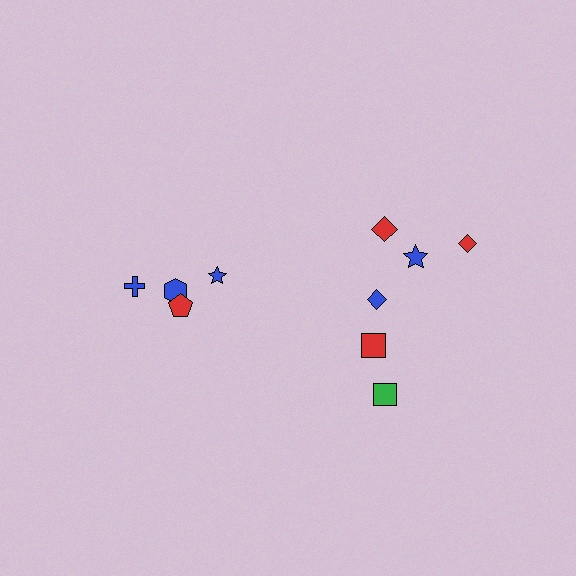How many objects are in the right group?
There are 6 objects.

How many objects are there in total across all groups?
There are 10 objects.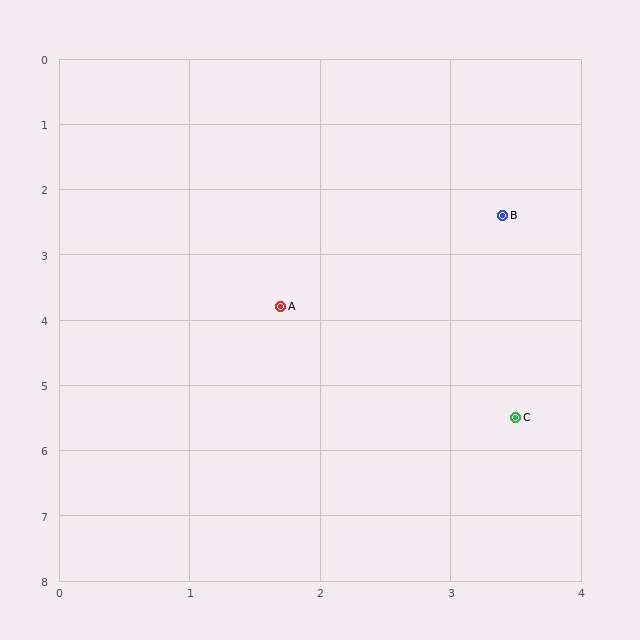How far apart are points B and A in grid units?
Points B and A are about 2.2 grid units apart.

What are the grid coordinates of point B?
Point B is at approximately (3.4, 2.4).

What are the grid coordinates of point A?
Point A is at approximately (1.7, 3.8).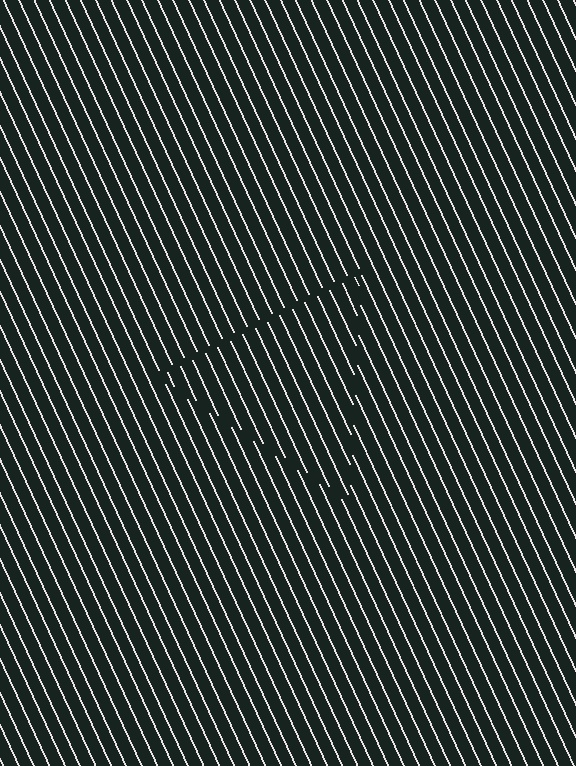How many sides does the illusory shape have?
3 sides — the line-ends trace a triangle.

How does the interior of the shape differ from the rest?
The interior of the shape contains the same grating, shifted by half a period — the contour is defined by the phase discontinuity where line-ends from the inner and outer gratings abut.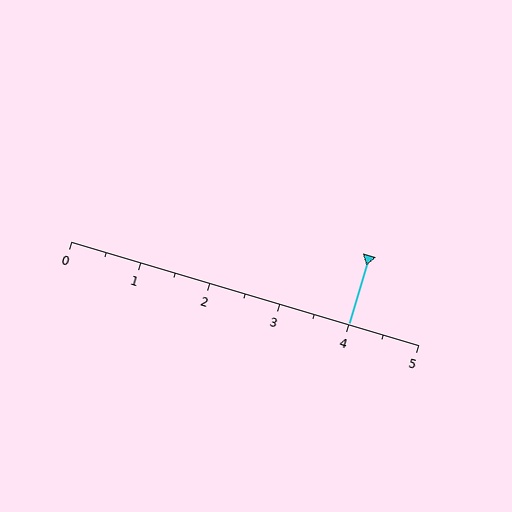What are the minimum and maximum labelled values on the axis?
The axis runs from 0 to 5.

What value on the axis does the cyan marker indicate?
The marker indicates approximately 4.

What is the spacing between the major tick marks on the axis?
The major ticks are spaced 1 apart.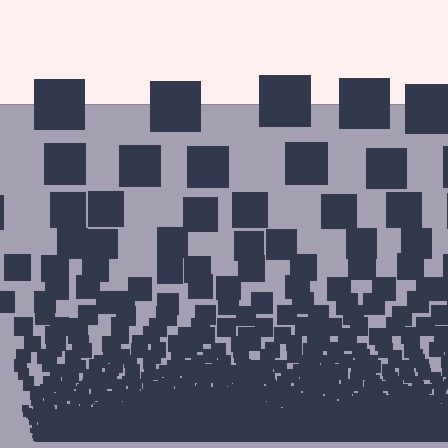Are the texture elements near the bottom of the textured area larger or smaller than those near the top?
Smaller. The gradient is inverted — elements near the bottom are smaller and denser.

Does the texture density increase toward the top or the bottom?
Density increases toward the bottom.